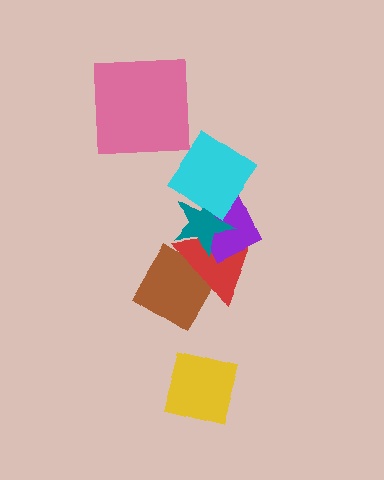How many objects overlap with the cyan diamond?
3 objects overlap with the cyan diamond.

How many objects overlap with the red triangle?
4 objects overlap with the red triangle.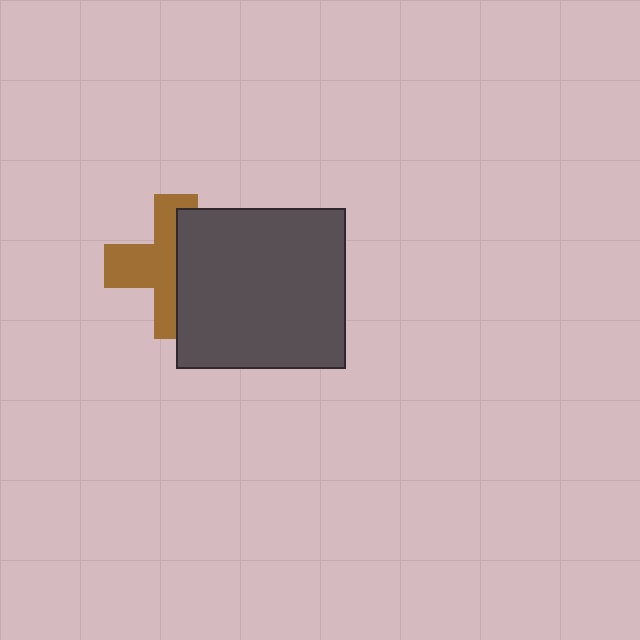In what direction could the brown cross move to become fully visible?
The brown cross could move left. That would shift it out from behind the dark gray rectangle entirely.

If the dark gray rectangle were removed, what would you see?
You would see the complete brown cross.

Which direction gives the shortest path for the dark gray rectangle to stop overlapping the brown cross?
Moving right gives the shortest separation.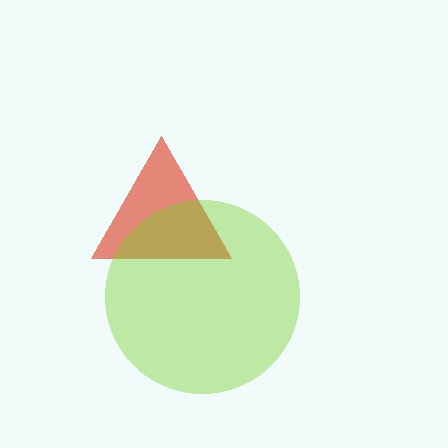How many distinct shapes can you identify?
There are 2 distinct shapes: a red triangle, a lime circle.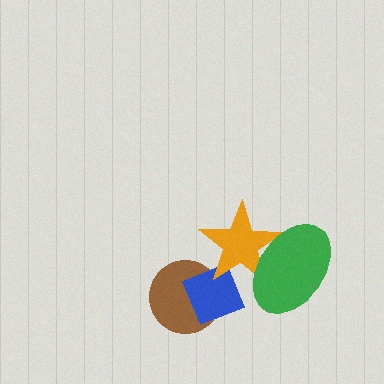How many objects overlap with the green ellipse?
1 object overlaps with the green ellipse.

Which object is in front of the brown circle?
The blue diamond is in front of the brown circle.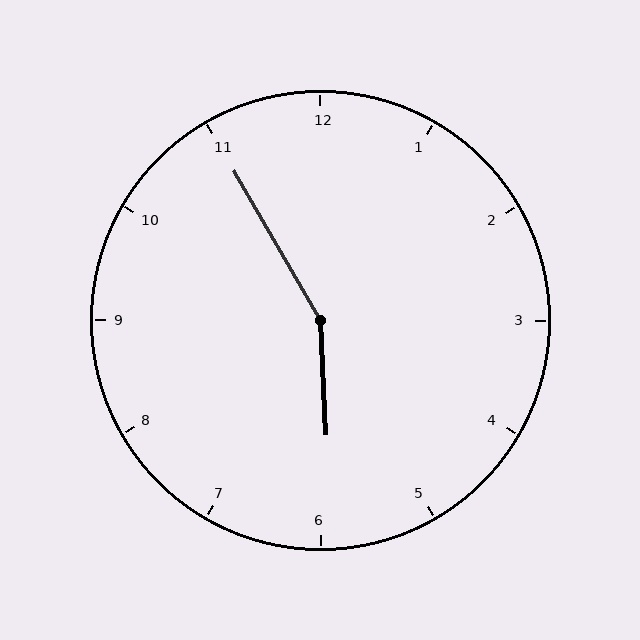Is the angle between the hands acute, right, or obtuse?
It is obtuse.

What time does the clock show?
5:55.